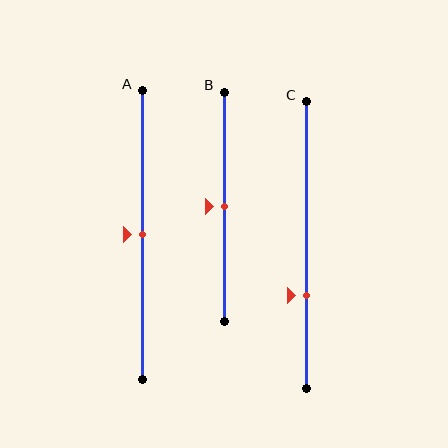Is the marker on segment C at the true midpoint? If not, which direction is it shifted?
No, the marker on segment C is shifted downward by about 18% of the segment length.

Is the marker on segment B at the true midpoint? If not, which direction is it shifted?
Yes, the marker on segment B is at the true midpoint.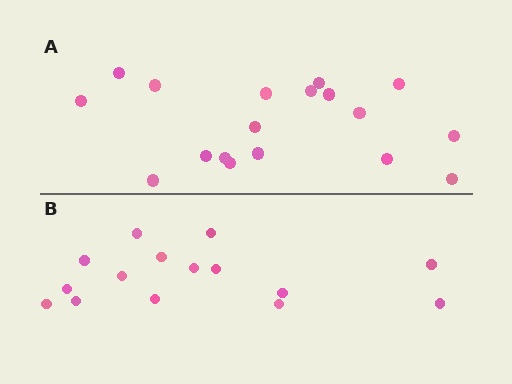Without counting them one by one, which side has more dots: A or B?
Region A (the top region) has more dots.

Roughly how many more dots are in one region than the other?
Region A has just a few more — roughly 2 or 3 more dots than region B.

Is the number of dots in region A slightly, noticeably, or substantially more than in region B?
Region A has only slightly more — the two regions are fairly close. The ratio is roughly 1.2 to 1.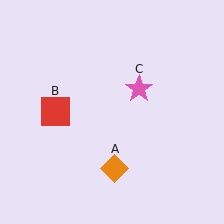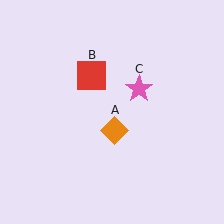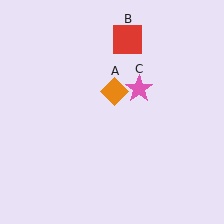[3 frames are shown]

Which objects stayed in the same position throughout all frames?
Pink star (object C) remained stationary.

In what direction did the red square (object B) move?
The red square (object B) moved up and to the right.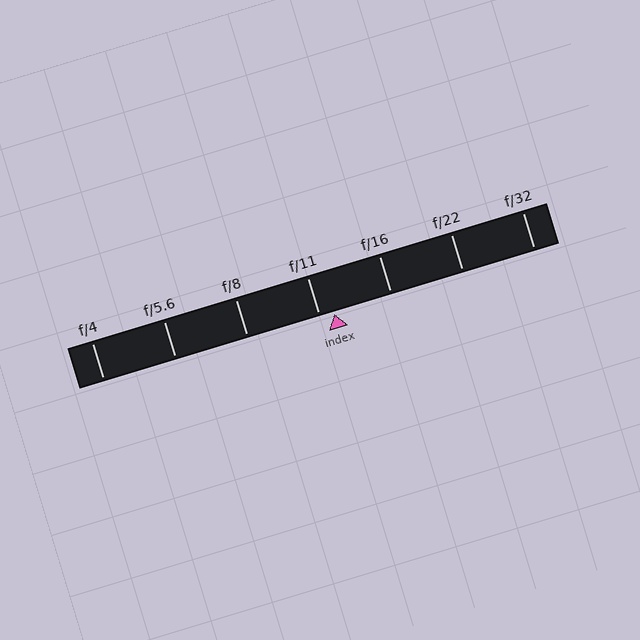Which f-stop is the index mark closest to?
The index mark is closest to f/11.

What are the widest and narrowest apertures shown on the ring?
The widest aperture shown is f/4 and the narrowest is f/32.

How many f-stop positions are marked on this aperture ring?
There are 7 f-stop positions marked.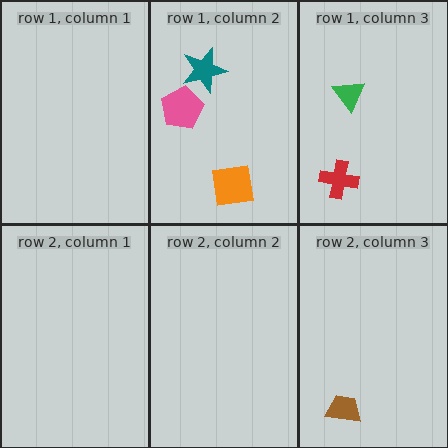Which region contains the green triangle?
The row 1, column 3 region.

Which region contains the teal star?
The row 1, column 2 region.